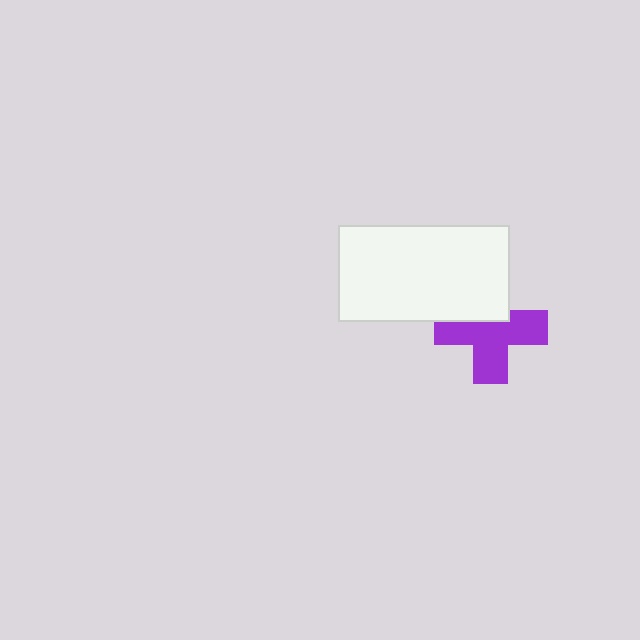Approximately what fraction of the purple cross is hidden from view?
Roughly 34% of the purple cross is hidden behind the white rectangle.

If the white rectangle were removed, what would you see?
You would see the complete purple cross.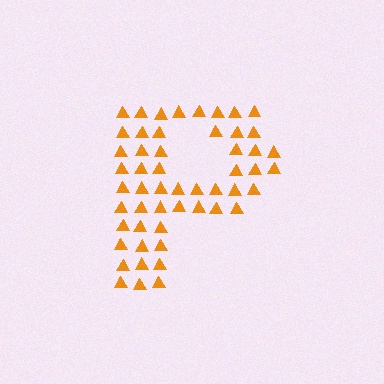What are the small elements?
The small elements are triangles.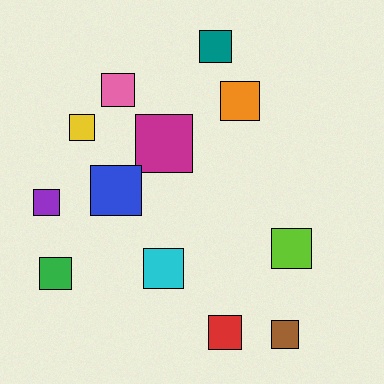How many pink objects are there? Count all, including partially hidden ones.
There is 1 pink object.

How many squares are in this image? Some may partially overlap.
There are 12 squares.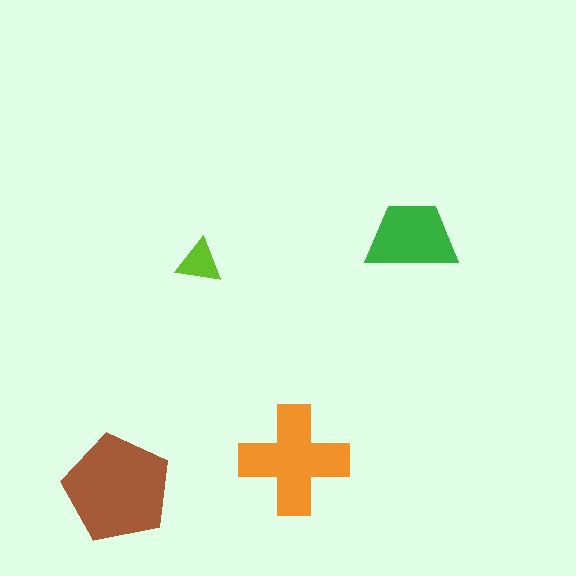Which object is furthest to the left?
The brown pentagon is leftmost.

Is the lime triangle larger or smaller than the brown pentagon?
Smaller.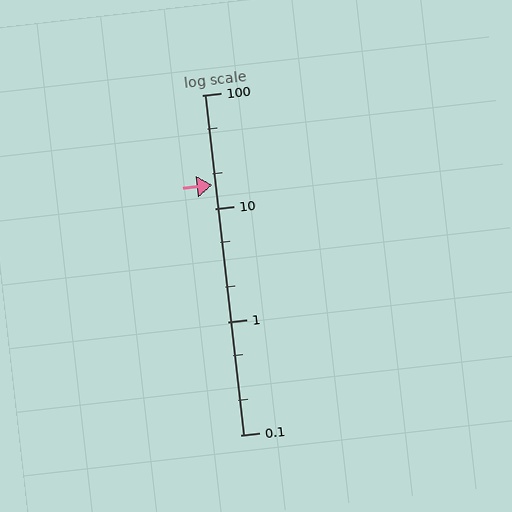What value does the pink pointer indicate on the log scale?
The pointer indicates approximately 16.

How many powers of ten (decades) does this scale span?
The scale spans 3 decades, from 0.1 to 100.